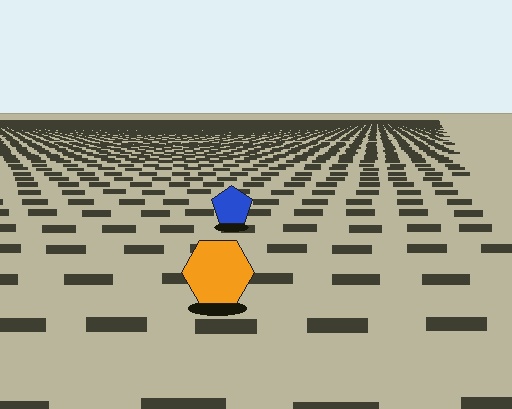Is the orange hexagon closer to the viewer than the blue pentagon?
Yes. The orange hexagon is closer — you can tell from the texture gradient: the ground texture is coarser near it.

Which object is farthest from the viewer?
The blue pentagon is farthest from the viewer. It appears smaller and the ground texture around it is denser.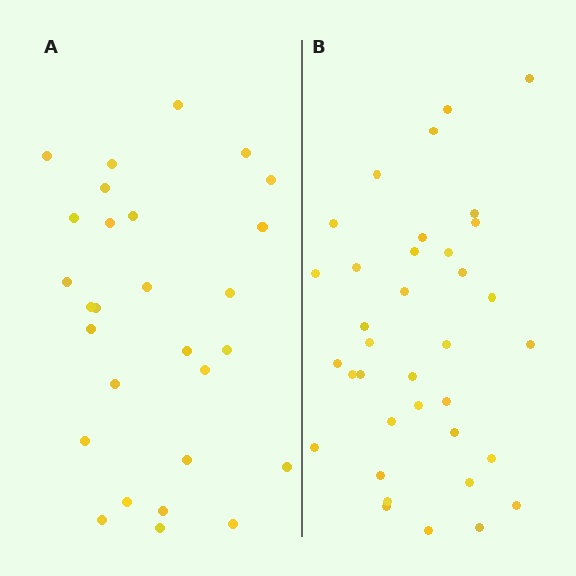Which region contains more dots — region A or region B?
Region B (the right region) has more dots.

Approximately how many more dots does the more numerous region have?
Region B has roughly 8 or so more dots than region A.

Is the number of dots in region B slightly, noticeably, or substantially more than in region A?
Region B has noticeably more, but not dramatically so. The ratio is roughly 1.3 to 1.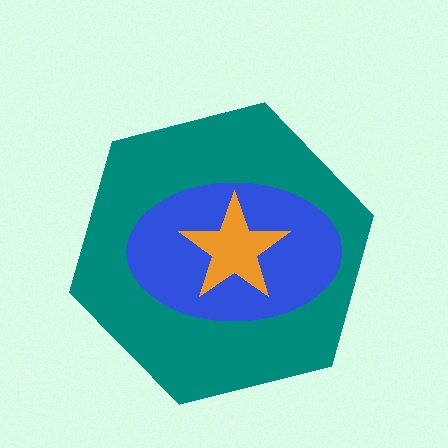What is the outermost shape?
The teal hexagon.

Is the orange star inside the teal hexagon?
Yes.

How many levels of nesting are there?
3.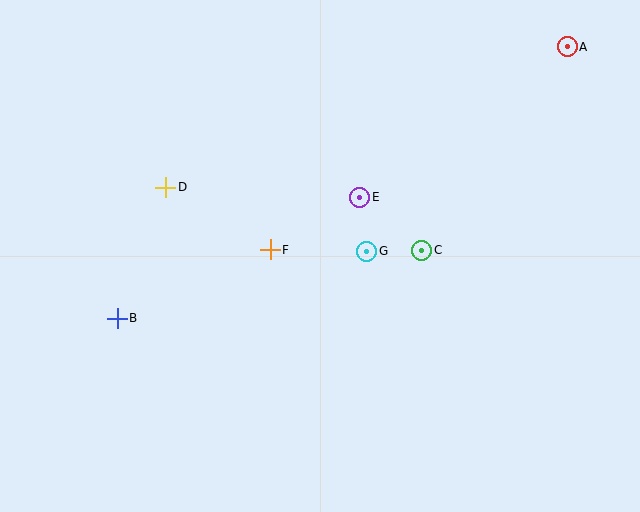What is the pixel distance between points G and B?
The distance between G and B is 259 pixels.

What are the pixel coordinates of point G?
Point G is at (367, 251).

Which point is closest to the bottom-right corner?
Point C is closest to the bottom-right corner.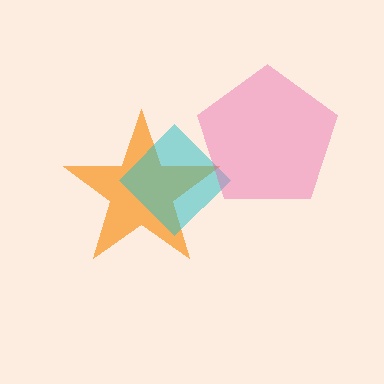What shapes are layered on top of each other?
The layered shapes are: an orange star, a cyan diamond, a pink pentagon.